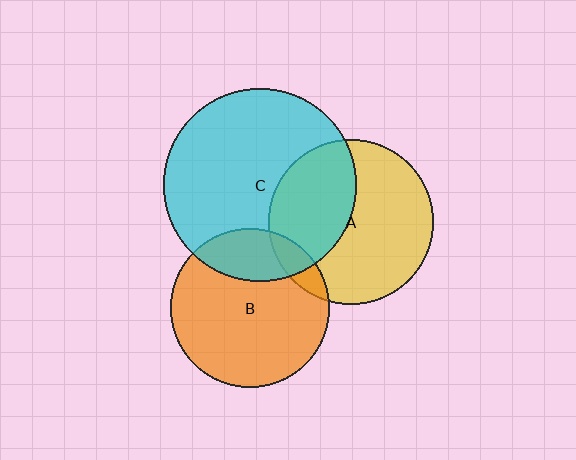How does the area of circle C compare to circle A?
Approximately 1.4 times.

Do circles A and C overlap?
Yes.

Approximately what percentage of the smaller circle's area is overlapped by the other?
Approximately 40%.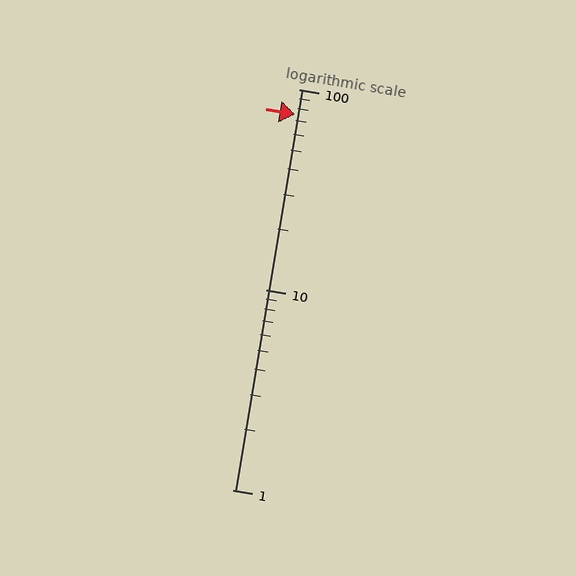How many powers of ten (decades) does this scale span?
The scale spans 2 decades, from 1 to 100.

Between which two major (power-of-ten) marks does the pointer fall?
The pointer is between 10 and 100.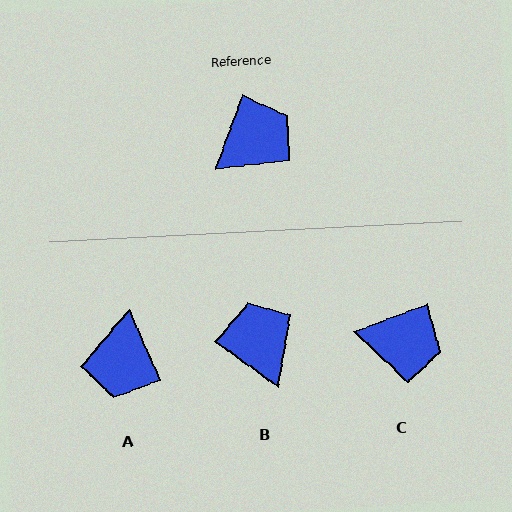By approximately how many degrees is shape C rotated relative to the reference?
Approximately 50 degrees clockwise.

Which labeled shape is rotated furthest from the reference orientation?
A, about 136 degrees away.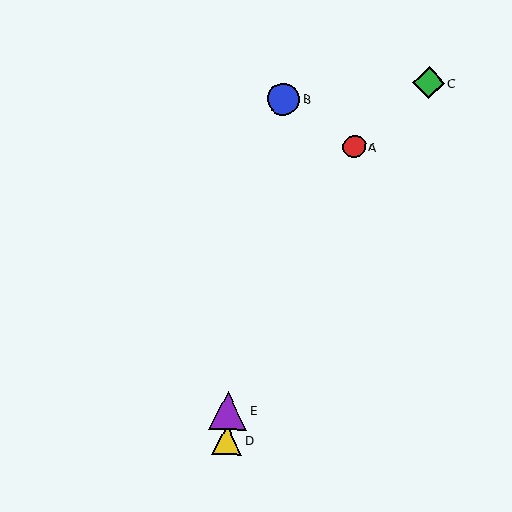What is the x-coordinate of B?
Object B is at x≈284.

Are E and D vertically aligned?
Yes, both are at x≈228.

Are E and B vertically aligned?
No, E is at x≈228 and B is at x≈284.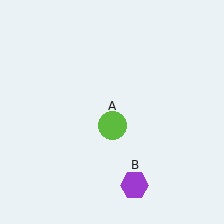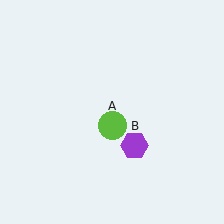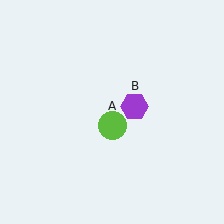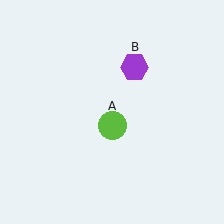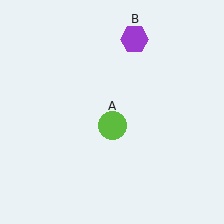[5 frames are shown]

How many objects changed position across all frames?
1 object changed position: purple hexagon (object B).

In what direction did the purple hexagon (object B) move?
The purple hexagon (object B) moved up.